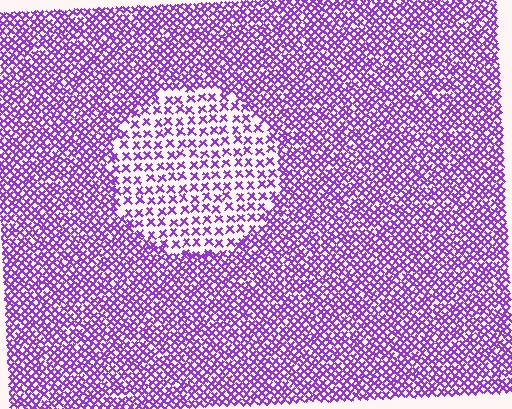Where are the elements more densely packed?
The elements are more densely packed outside the circle boundary.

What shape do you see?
I see a circle.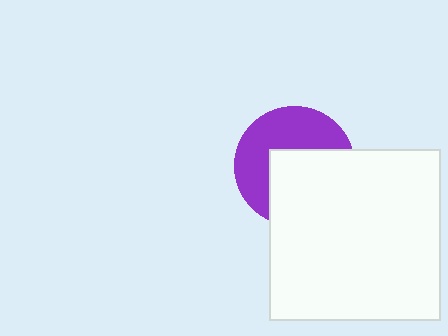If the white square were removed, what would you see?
You would see the complete purple circle.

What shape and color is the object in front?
The object in front is a white square.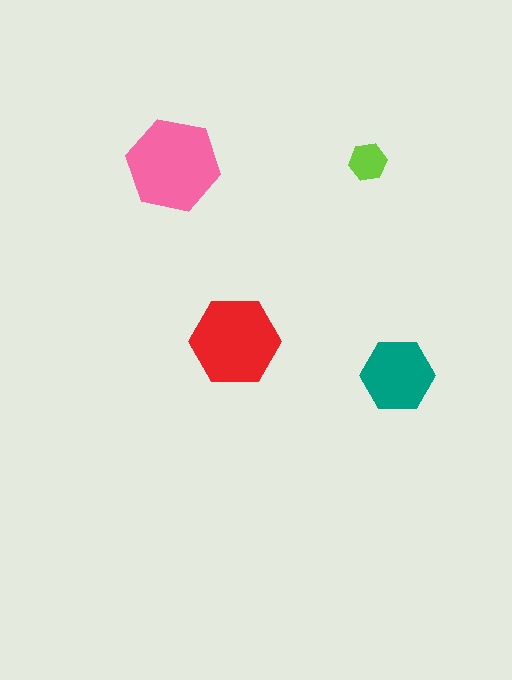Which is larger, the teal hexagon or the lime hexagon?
The teal one.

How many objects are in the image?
There are 4 objects in the image.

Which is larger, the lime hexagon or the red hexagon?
The red one.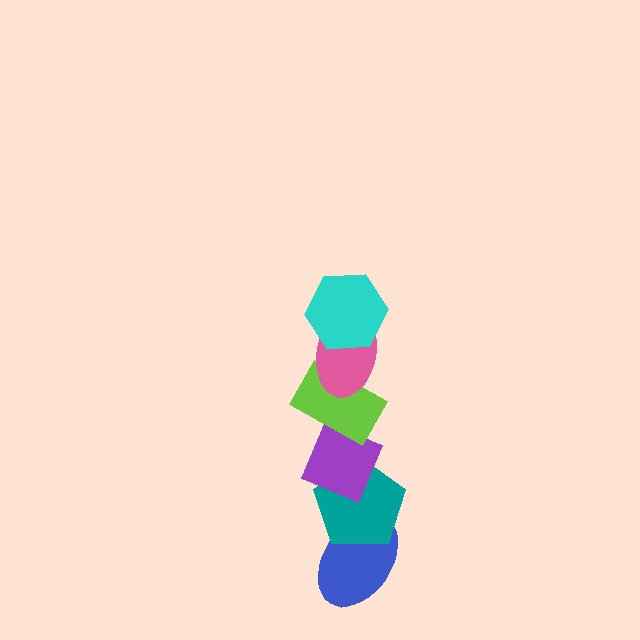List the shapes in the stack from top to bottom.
From top to bottom: the cyan hexagon, the pink ellipse, the lime rectangle, the purple diamond, the teal pentagon, the blue ellipse.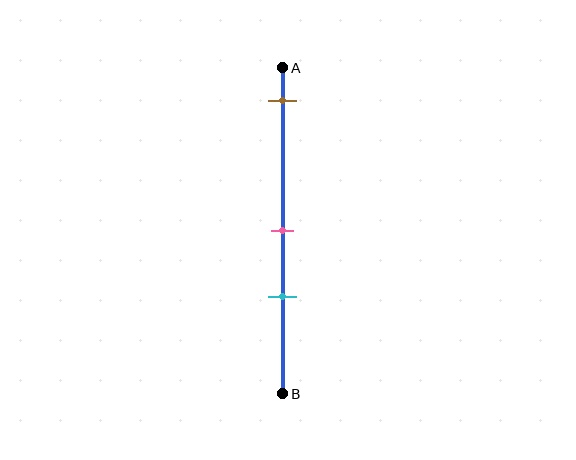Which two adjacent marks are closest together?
The pink and cyan marks are the closest adjacent pair.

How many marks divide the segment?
There are 3 marks dividing the segment.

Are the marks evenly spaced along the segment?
No, the marks are not evenly spaced.